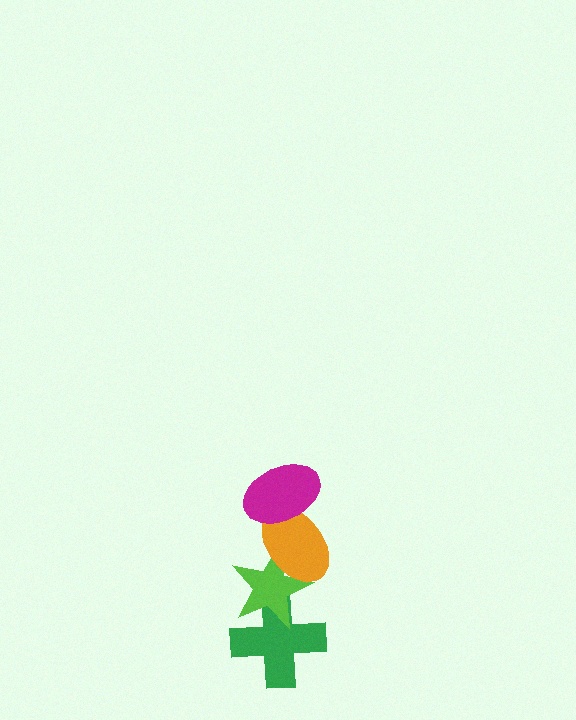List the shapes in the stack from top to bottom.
From top to bottom: the magenta ellipse, the orange ellipse, the lime star, the green cross.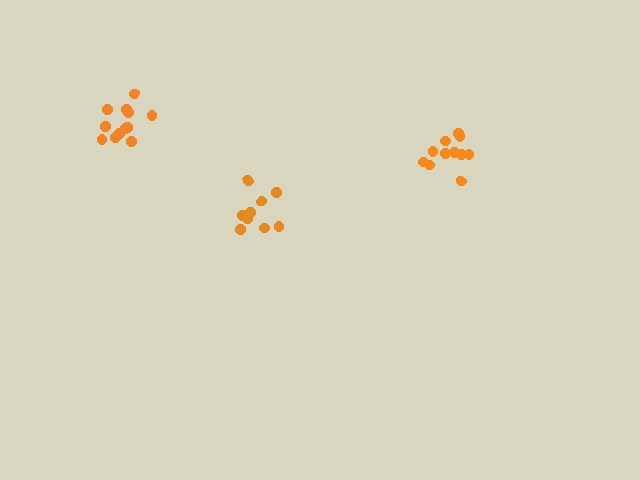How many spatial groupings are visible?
There are 3 spatial groupings.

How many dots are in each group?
Group 1: 9 dots, Group 2: 11 dots, Group 3: 12 dots (32 total).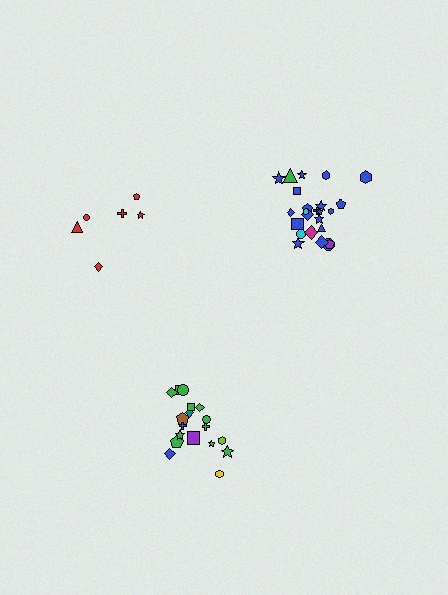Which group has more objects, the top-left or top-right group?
The top-right group.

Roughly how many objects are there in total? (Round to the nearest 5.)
Roughly 50 objects in total.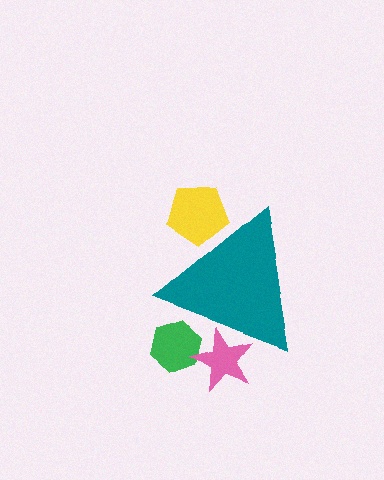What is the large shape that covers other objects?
A teal triangle.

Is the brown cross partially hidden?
Yes, the brown cross is partially hidden behind the teal triangle.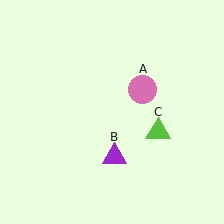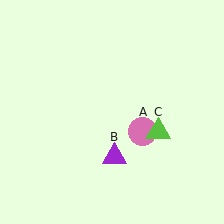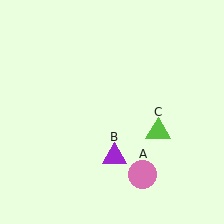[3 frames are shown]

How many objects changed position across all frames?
1 object changed position: pink circle (object A).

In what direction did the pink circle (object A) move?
The pink circle (object A) moved down.